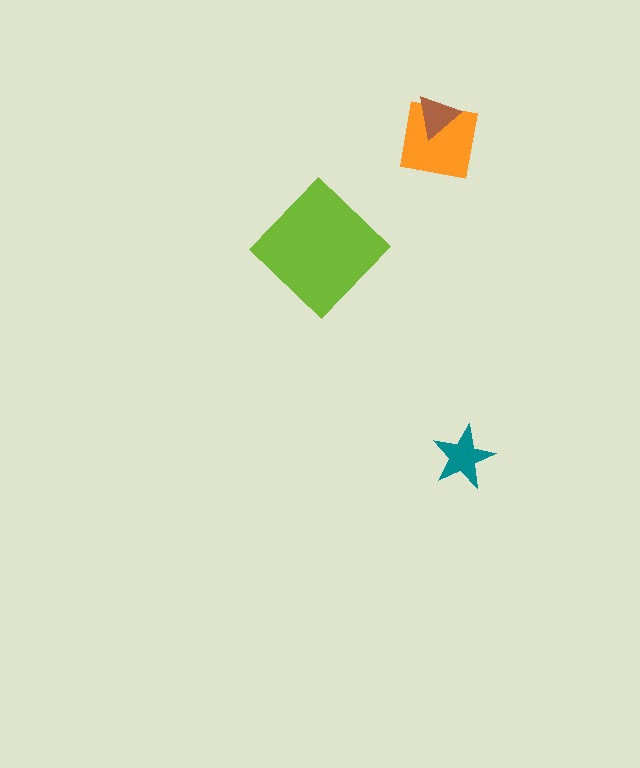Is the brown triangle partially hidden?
No, no other shape covers it.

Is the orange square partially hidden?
Yes, it is partially covered by another shape.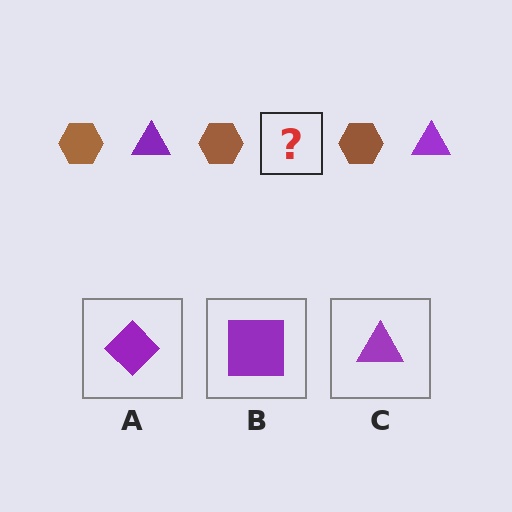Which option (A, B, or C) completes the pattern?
C.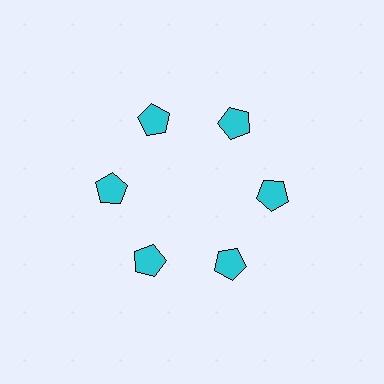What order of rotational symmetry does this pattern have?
This pattern has 6-fold rotational symmetry.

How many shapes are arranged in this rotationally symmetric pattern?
There are 6 shapes, arranged in 6 groups of 1.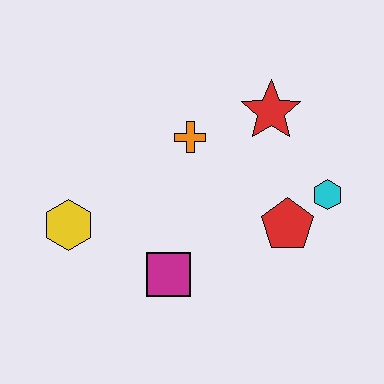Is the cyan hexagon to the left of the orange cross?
No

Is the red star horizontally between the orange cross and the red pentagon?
Yes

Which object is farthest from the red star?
The yellow hexagon is farthest from the red star.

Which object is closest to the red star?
The orange cross is closest to the red star.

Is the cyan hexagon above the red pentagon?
Yes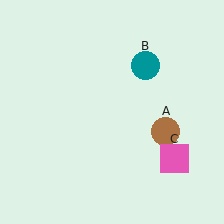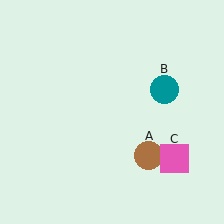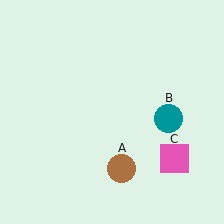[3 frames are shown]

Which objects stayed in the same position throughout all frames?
Pink square (object C) remained stationary.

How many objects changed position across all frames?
2 objects changed position: brown circle (object A), teal circle (object B).